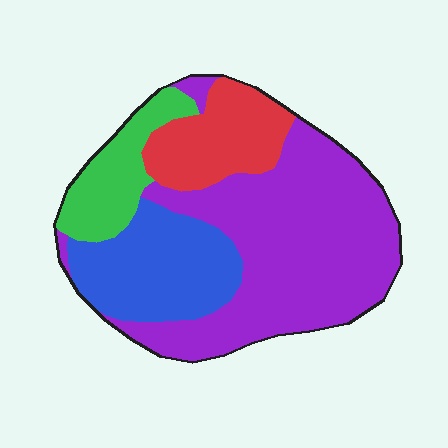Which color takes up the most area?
Purple, at roughly 50%.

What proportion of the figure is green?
Green takes up about one eighth (1/8) of the figure.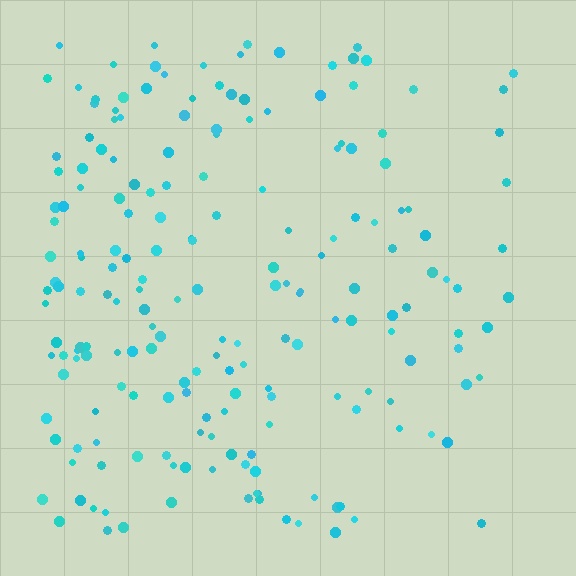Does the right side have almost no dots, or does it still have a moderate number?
Still a moderate number, just noticeably fewer than the left.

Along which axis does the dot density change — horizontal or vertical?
Horizontal.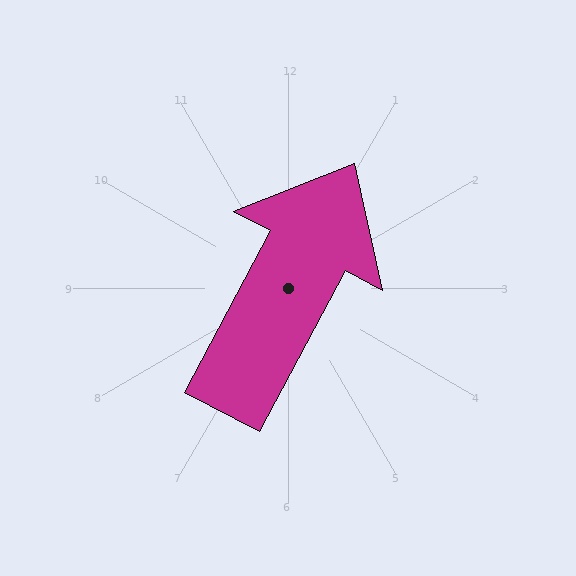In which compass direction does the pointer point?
Northeast.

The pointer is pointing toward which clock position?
Roughly 1 o'clock.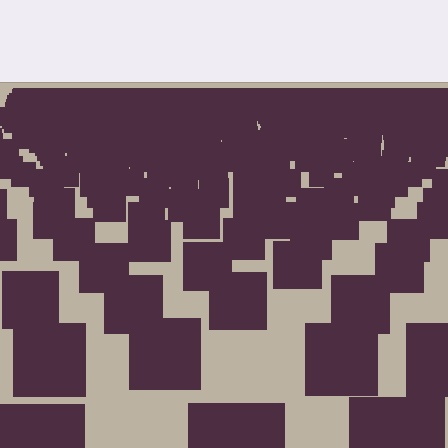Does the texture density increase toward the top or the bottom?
Density increases toward the top.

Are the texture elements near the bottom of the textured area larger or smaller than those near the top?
Larger. Near the bottom, elements are closer to the viewer and appear at a bigger on-screen size.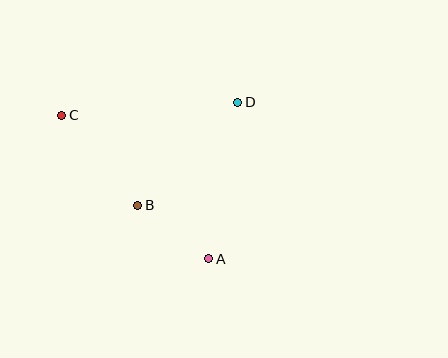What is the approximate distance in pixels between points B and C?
The distance between B and C is approximately 118 pixels.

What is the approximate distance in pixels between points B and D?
The distance between B and D is approximately 144 pixels.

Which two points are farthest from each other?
Points A and C are farthest from each other.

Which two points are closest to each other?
Points A and B are closest to each other.